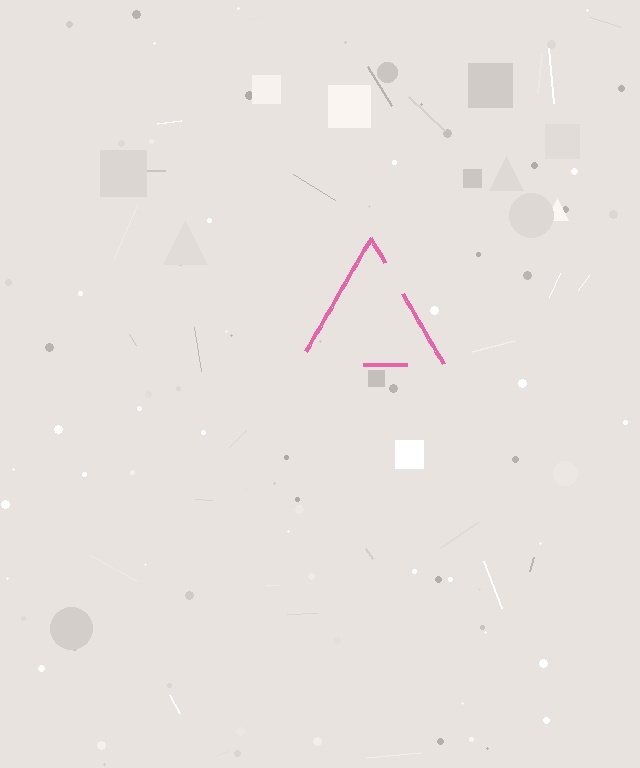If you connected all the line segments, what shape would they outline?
They would outline a triangle.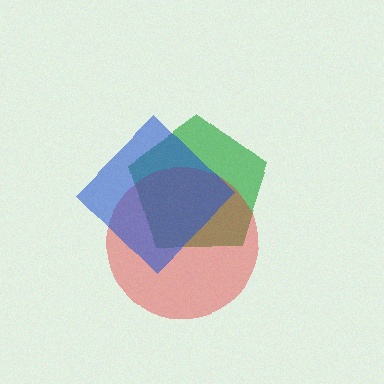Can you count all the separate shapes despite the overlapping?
Yes, there are 3 separate shapes.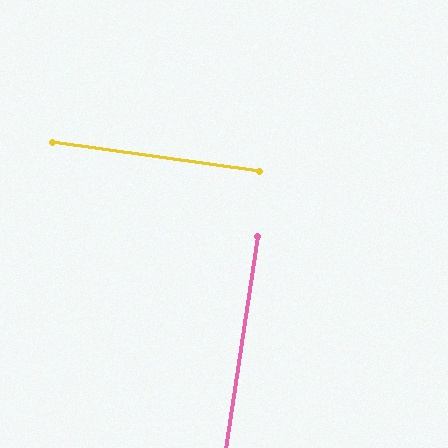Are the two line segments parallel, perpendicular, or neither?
Perpendicular — they meet at approximately 89°.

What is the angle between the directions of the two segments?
Approximately 89 degrees.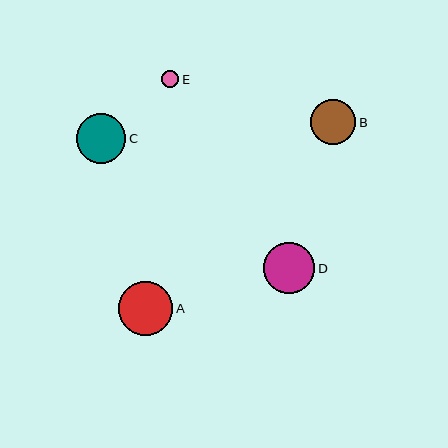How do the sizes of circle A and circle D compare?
Circle A and circle D are approximately the same size.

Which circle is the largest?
Circle A is the largest with a size of approximately 55 pixels.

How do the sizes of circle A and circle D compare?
Circle A and circle D are approximately the same size.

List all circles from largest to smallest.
From largest to smallest: A, D, C, B, E.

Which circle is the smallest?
Circle E is the smallest with a size of approximately 17 pixels.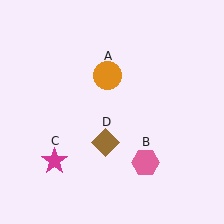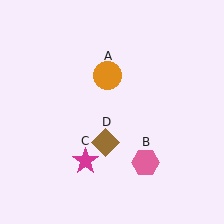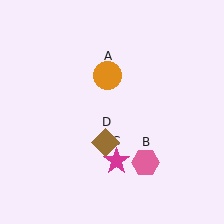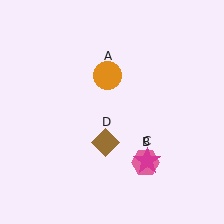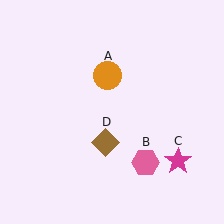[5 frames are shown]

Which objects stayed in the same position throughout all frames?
Orange circle (object A) and pink hexagon (object B) and brown diamond (object D) remained stationary.